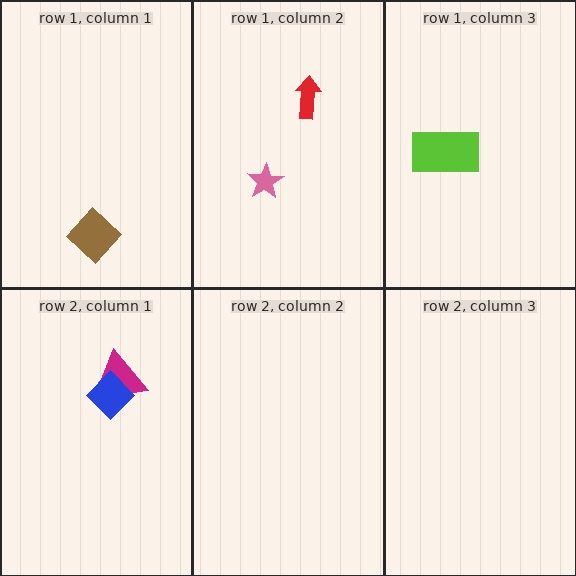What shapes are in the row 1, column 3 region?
The lime rectangle.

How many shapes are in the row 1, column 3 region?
1.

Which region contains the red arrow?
The row 1, column 2 region.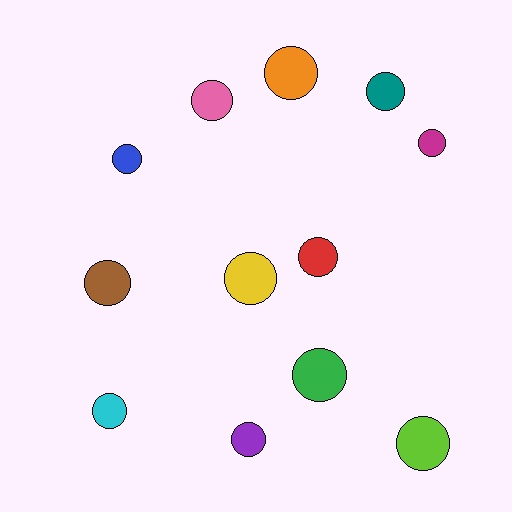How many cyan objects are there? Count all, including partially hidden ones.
There is 1 cyan object.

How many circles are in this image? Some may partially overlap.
There are 12 circles.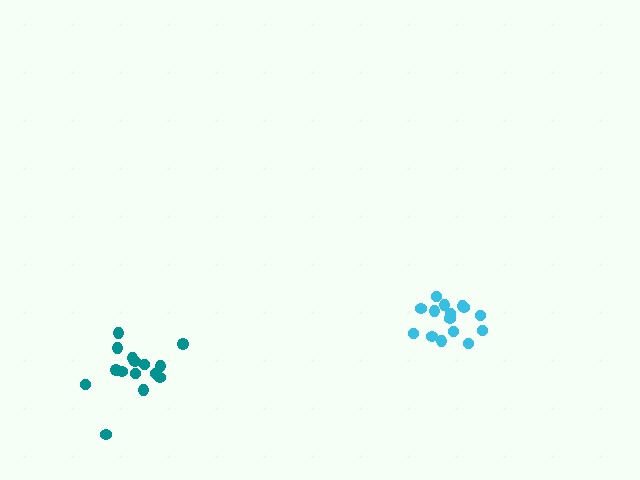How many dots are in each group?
Group 1: 15 dots, Group 2: 15 dots (30 total).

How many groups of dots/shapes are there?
There are 2 groups.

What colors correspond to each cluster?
The clusters are colored: teal, cyan.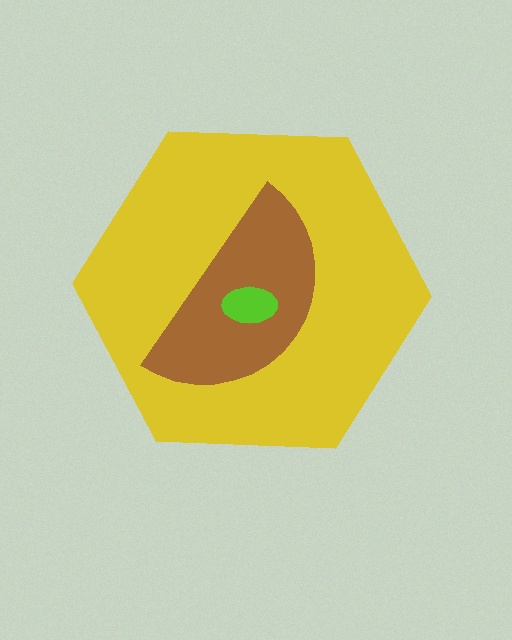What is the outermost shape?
The yellow hexagon.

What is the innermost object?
The lime ellipse.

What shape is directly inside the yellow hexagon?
The brown semicircle.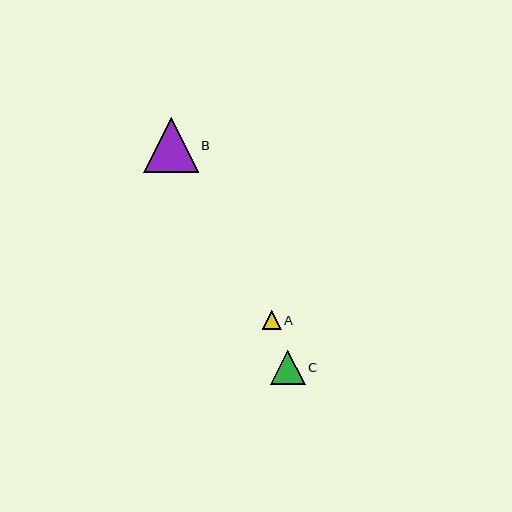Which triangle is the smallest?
Triangle A is the smallest with a size of approximately 19 pixels.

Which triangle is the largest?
Triangle B is the largest with a size of approximately 54 pixels.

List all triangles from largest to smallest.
From largest to smallest: B, C, A.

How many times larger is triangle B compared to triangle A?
Triangle B is approximately 2.9 times the size of triangle A.